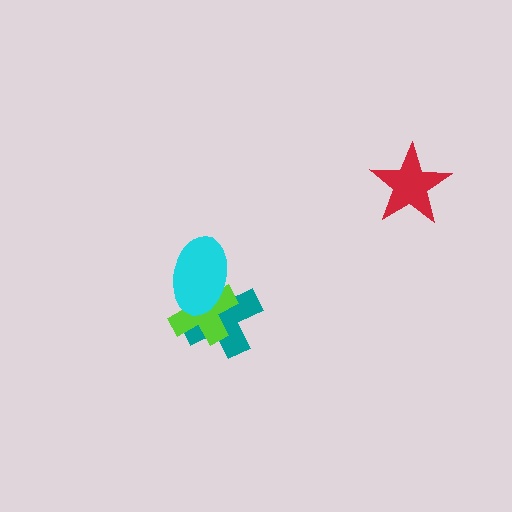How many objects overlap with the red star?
0 objects overlap with the red star.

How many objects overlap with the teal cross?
2 objects overlap with the teal cross.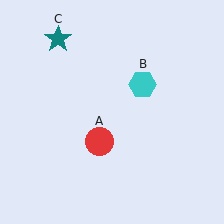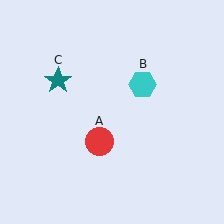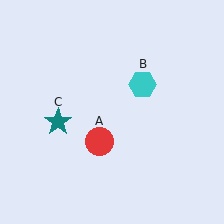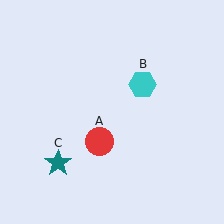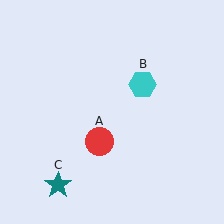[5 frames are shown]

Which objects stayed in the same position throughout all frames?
Red circle (object A) and cyan hexagon (object B) remained stationary.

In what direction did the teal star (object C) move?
The teal star (object C) moved down.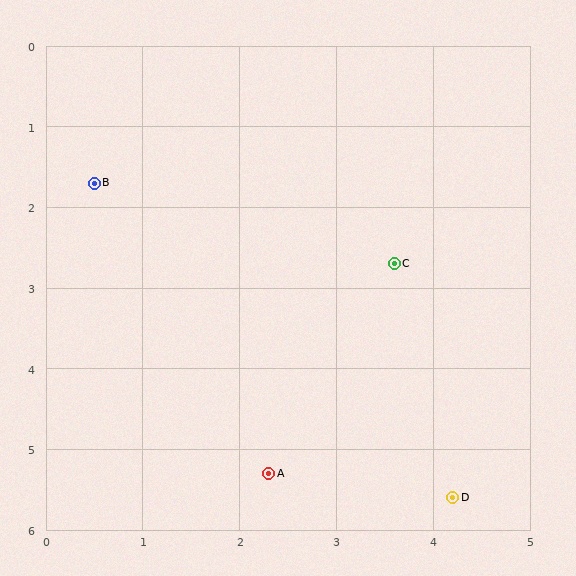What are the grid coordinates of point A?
Point A is at approximately (2.3, 5.3).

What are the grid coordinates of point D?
Point D is at approximately (4.2, 5.6).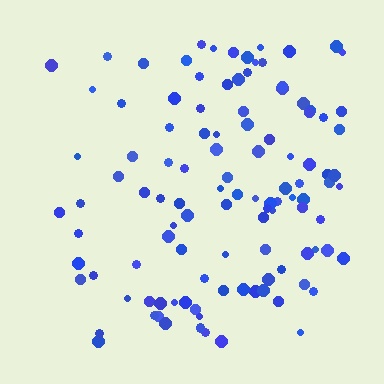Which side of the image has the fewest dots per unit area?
The left.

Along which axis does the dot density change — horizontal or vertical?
Horizontal.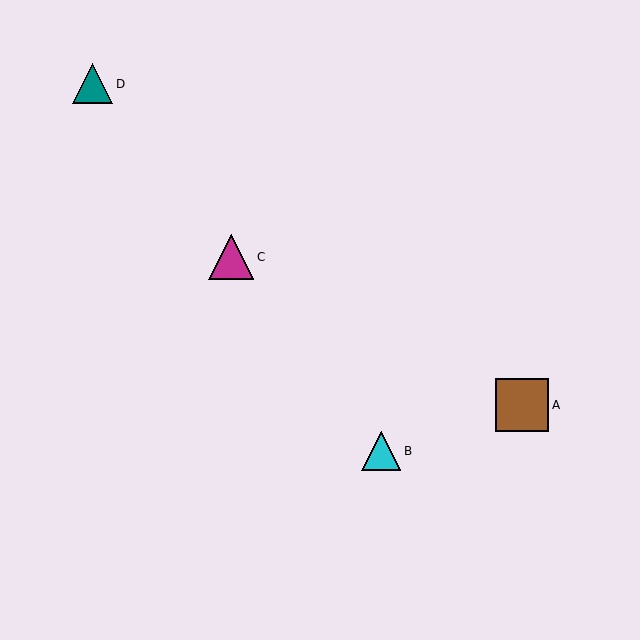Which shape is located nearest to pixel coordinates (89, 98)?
The teal triangle (labeled D) at (93, 84) is nearest to that location.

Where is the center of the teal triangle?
The center of the teal triangle is at (93, 84).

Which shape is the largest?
The brown square (labeled A) is the largest.